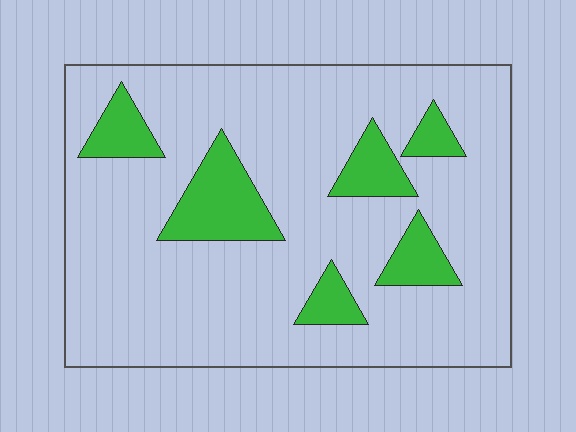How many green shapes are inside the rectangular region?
6.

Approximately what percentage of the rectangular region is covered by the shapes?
Approximately 15%.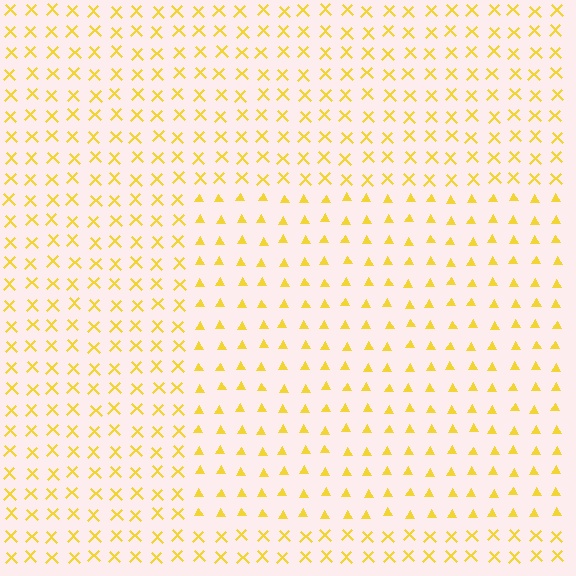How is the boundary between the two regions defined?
The boundary is defined by a change in element shape: triangles inside vs. X marks outside. All elements share the same color and spacing.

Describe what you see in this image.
The image is filled with small yellow elements arranged in a uniform grid. A rectangle-shaped region contains triangles, while the surrounding area contains X marks. The boundary is defined purely by the change in element shape.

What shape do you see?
I see a rectangle.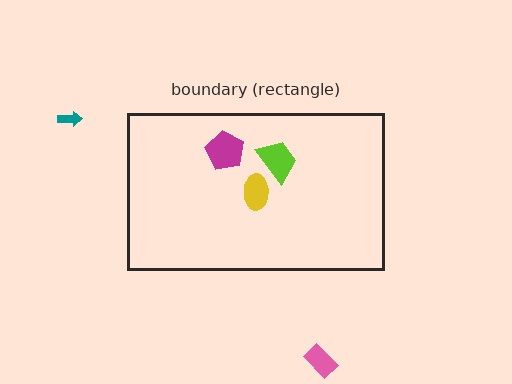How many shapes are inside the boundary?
3 inside, 2 outside.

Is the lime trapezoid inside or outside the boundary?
Inside.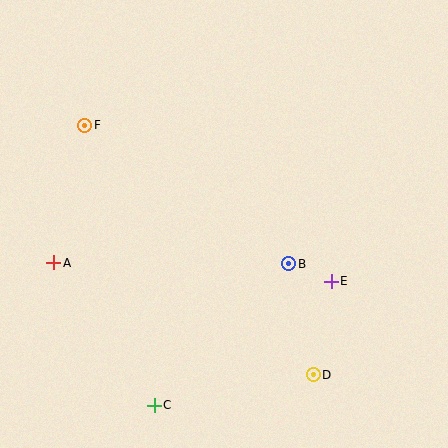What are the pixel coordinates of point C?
Point C is at (154, 405).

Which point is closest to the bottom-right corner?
Point D is closest to the bottom-right corner.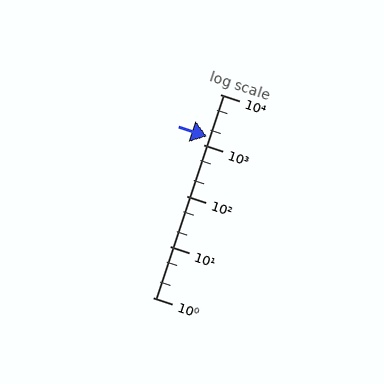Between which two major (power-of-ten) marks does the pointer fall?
The pointer is between 1000 and 10000.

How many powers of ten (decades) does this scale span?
The scale spans 4 decades, from 1 to 10000.